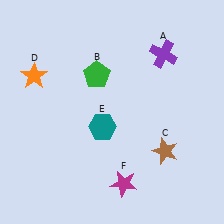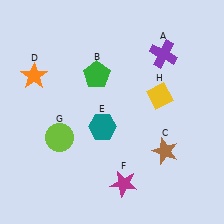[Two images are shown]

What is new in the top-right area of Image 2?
A yellow diamond (H) was added in the top-right area of Image 2.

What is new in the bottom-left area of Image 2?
A lime circle (G) was added in the bottom-left area of Image 2.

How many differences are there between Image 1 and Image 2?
There are 2 differences between the two images.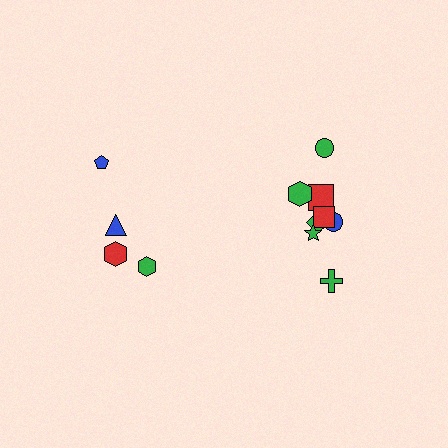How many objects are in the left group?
There are 4 objects.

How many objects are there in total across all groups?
There are 12 objects.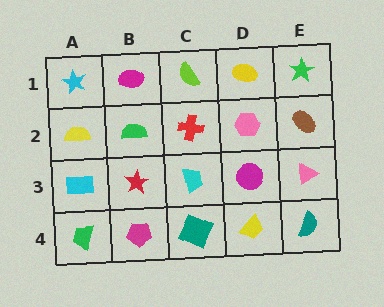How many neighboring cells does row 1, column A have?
2.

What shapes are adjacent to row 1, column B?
A green semicircle (row 2, column B), a cyan star (row 1, column A), a lime semicircle (row 1, column C).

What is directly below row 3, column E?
A teal semicircle.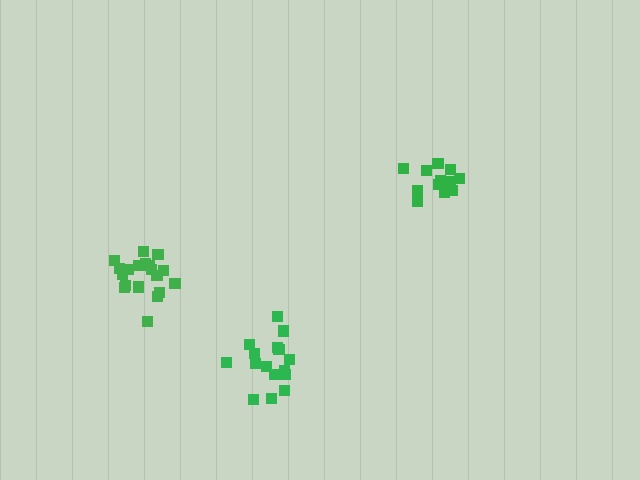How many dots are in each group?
Group 1: 14 dots, Group 2: 16 dots, Group 3: 19 dots (49 total).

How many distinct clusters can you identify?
There are 3 distinct clusters.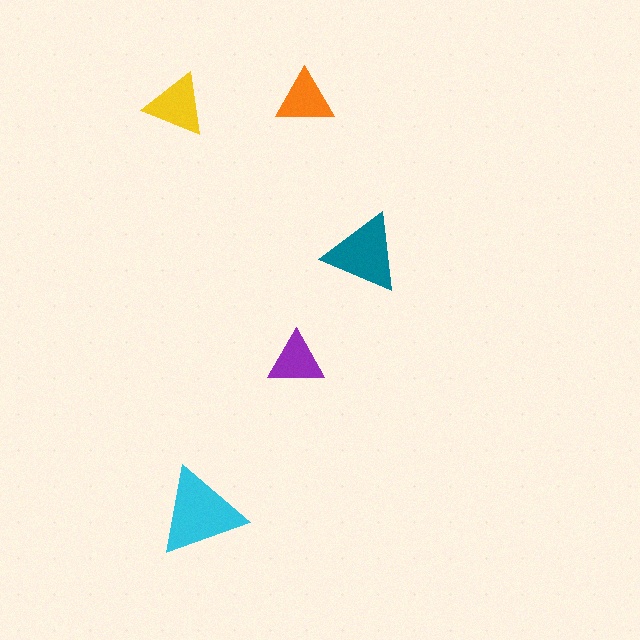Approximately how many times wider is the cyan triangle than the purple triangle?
About 1.5 times wider.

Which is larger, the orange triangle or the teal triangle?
The teal one.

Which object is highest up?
The orange triangle is topmost.